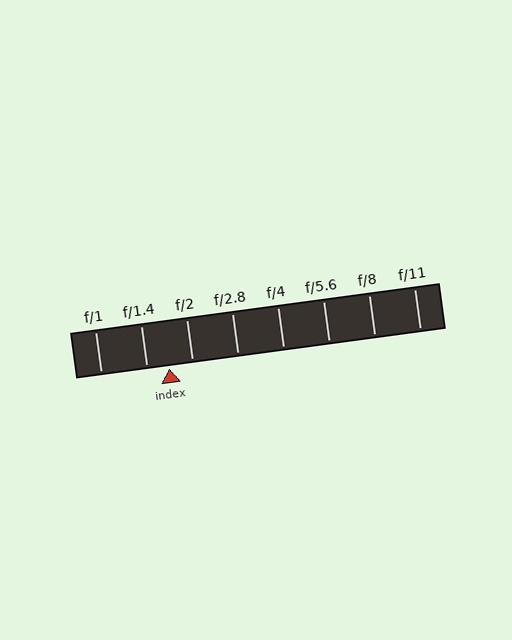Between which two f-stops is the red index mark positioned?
The index mark is between f/1.4 and f/2.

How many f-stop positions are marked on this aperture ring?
There are 8 f-stop positions marked.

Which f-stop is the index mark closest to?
The index mark is closest to f/1.4.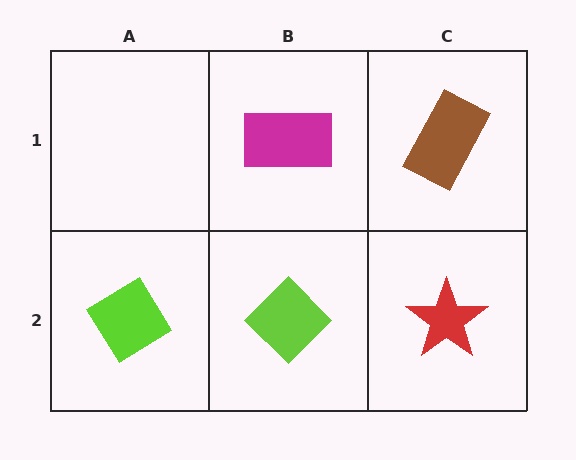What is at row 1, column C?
A brown rectangle.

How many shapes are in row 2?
3 shapes.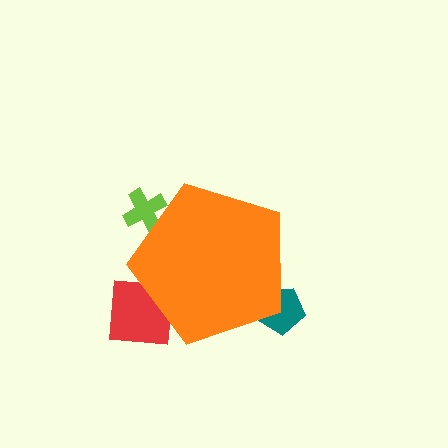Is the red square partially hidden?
Yes, the red square is partially hidden behind the orange pentagon.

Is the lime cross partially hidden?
Yes, the lime cross is partially hidden behind the orange pentagon.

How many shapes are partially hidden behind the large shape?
3 shapes are partially hidden.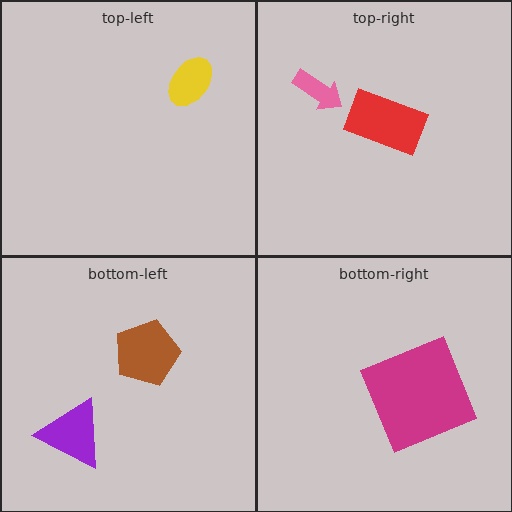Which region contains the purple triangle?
The bottom-left region.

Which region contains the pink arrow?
The top-right region.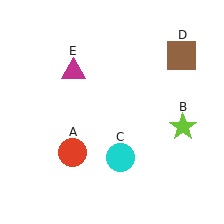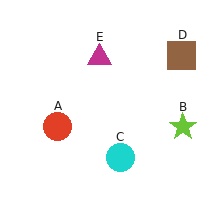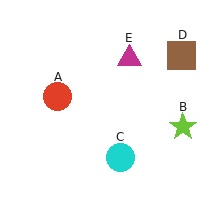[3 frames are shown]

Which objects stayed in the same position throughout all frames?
Lime star (object B) and cyan circle (object C) and brown square (object D) remained stationary.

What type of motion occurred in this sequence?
The red circle (object A), magenta triangle (object E) rotated clockwise around the center of the scene.